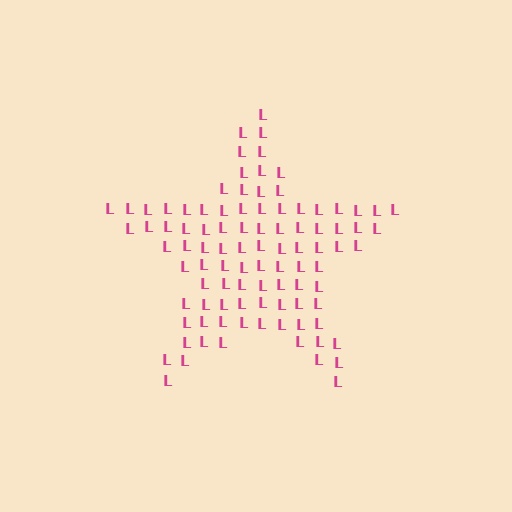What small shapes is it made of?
It is made of small letter L's.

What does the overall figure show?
The overall figure shows a star.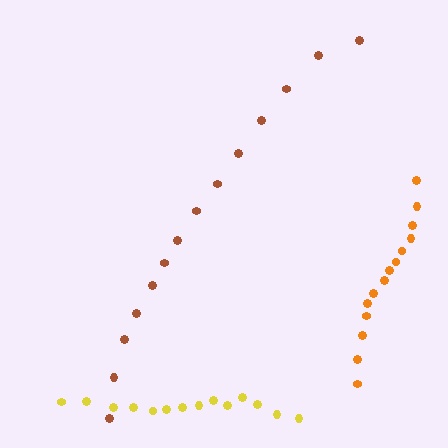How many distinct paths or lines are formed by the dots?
There are 3 distinct paths.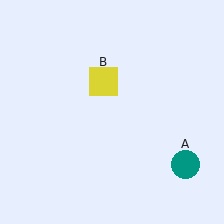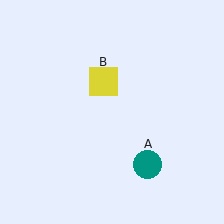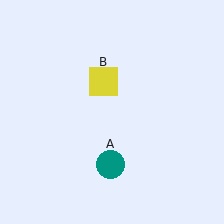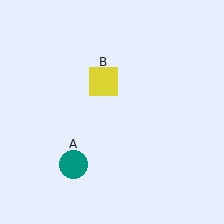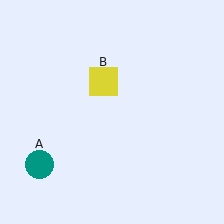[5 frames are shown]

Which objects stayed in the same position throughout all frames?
Yellow square (object B) remained stationary.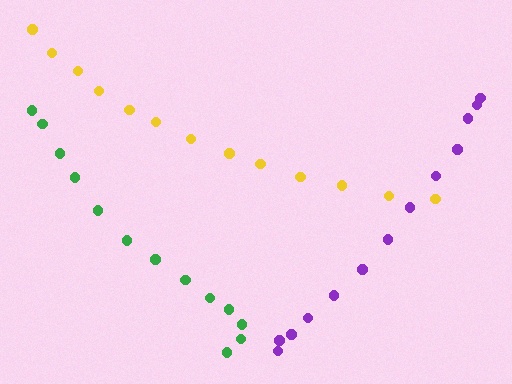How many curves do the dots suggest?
There are 3 distinct paths.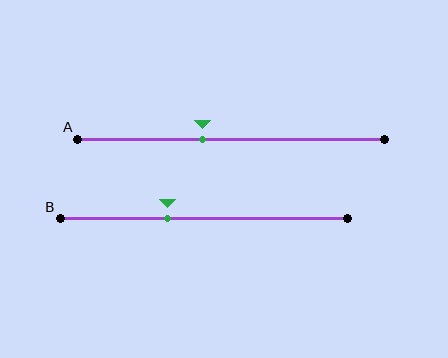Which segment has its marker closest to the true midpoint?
Segment A has its marker closest to the true midpoint.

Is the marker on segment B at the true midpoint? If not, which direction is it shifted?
No, the marker on segment B is shifted to the left by about 12% of the segment length.